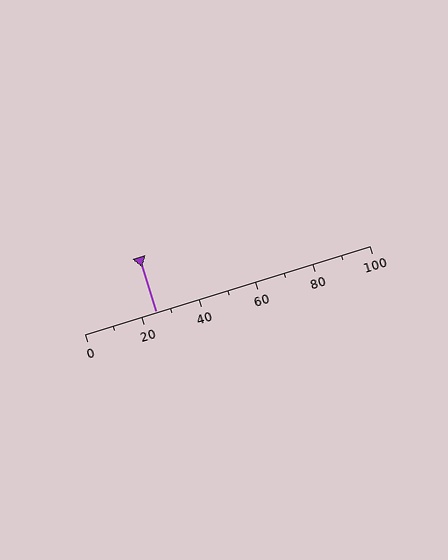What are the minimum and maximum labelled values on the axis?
The axis runs from 0 to 100.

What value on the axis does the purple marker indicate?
The marker indicates approximately 25.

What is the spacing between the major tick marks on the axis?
The major ticks are spaced 20 apart.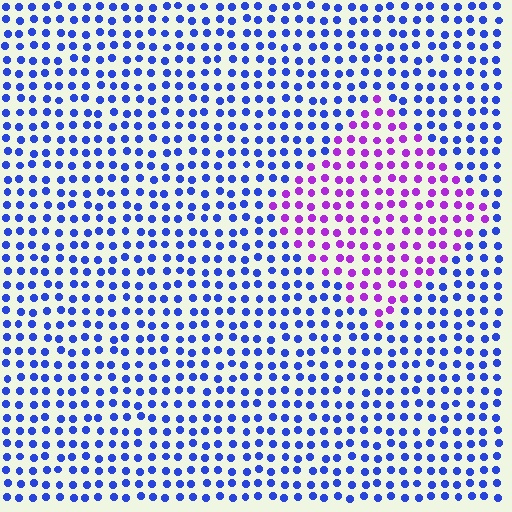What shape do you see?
I see a diamond.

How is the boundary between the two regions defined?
The boundary is defined purely by a slight shift in hue (about 55 degrees). Spacing, size, and orientation are identical on both sides.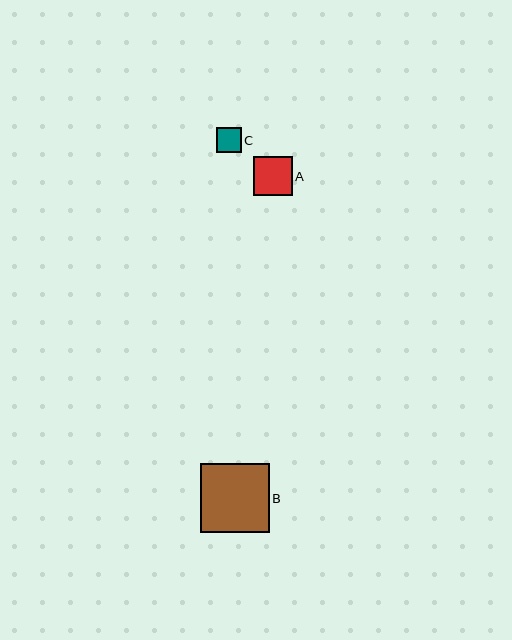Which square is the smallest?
Square C is the smallest with a size of approximately 25 pixels.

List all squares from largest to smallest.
From largest to smallest: B, A, C.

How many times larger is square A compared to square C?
Square A is approximately 1.6 times the size of square C.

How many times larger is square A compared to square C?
Square A is approximately 1.6 times the size of square C.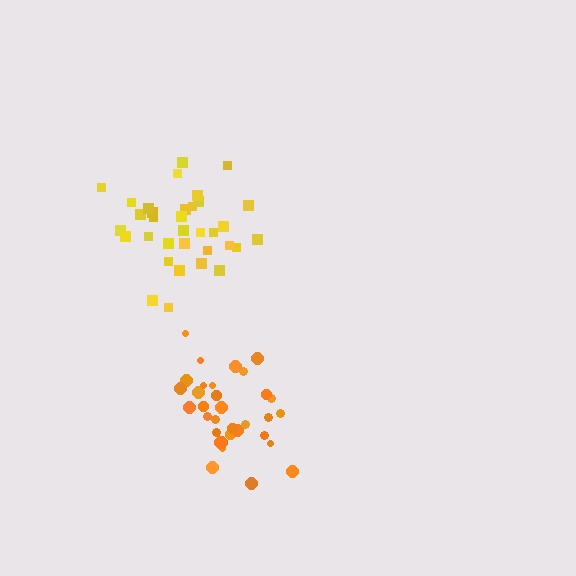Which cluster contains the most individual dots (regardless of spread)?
Yellow (34).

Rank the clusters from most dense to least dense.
orange, yellow.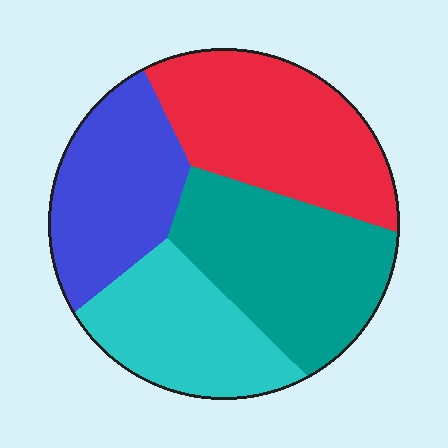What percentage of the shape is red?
Red takes up about one quarter (1/4) of the shape.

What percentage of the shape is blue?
Blue covers 22% of the shape.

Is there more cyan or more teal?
Teal.